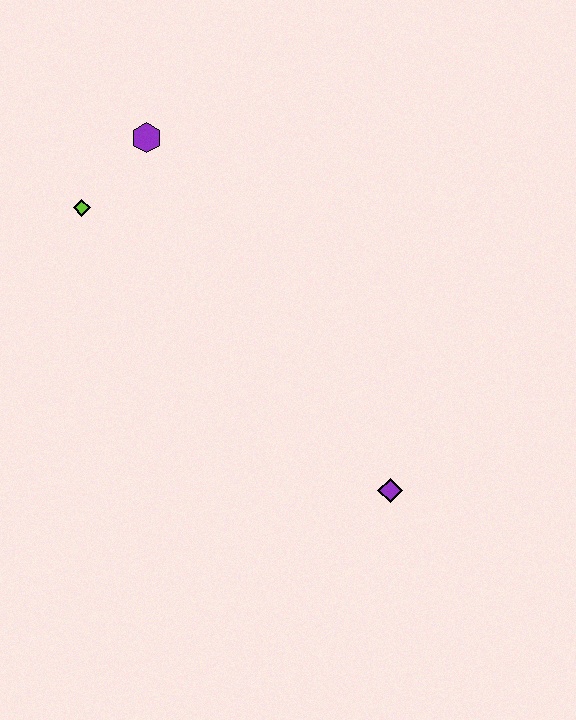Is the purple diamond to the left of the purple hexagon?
No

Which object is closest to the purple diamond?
The lime diamond is closest to the purple diamond.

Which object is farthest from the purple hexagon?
The purple diamond is farthest from the purple hexagon.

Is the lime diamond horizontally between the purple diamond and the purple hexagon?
No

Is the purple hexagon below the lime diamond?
No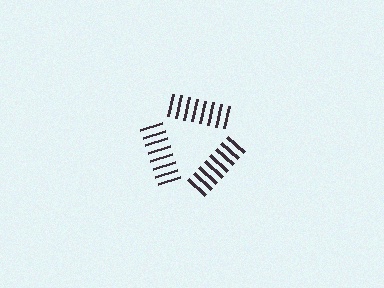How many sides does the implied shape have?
3 sides — the line-ends trace a triangle.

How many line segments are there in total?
24 — 8 along each of the 3 edges.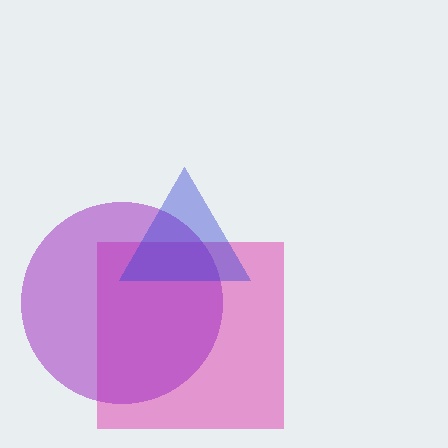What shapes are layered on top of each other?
The layered shapes are: a pink square, a purple circle, a blue triangle.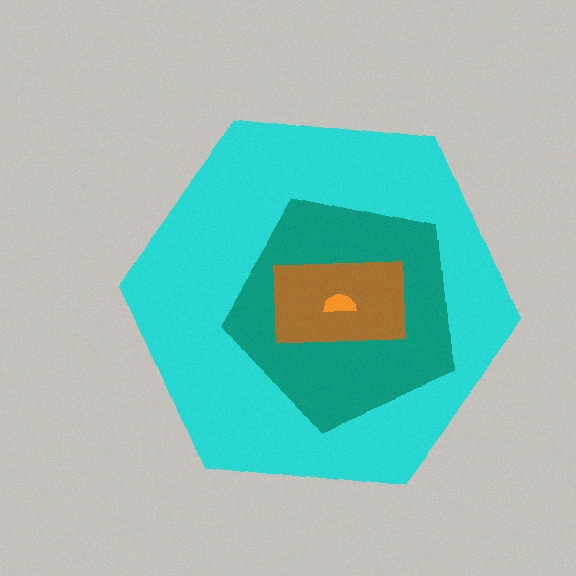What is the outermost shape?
The cyan hexagon.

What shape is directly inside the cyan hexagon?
The teal pentagon.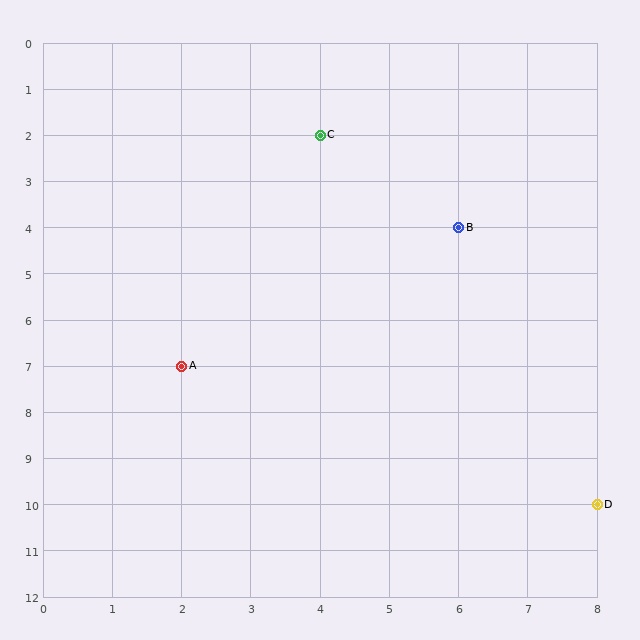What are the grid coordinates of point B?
Point B is at grid coordinates (6, 4).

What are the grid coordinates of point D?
Point D is at grid coordinates (8, 10).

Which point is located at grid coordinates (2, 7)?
Point A is at (2, 7).